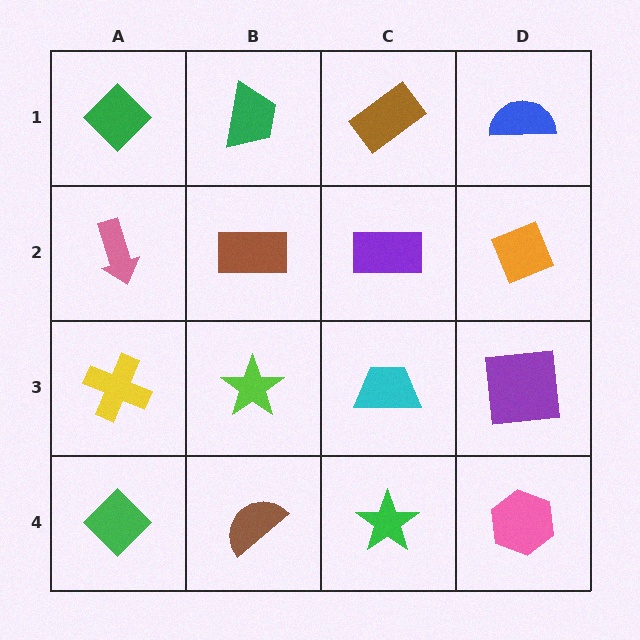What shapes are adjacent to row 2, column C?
A brown rectangle (row 1, column C), a cyan trapezoid (row 3, column C), a brown rectangle (row 2, column B), an orange diamond (row 2, column D).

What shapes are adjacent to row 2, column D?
A blue semicircle (row 1, column D), a purple square (row 3, column D), a purple rectangle (row 2, column C).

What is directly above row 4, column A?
A yellow cross.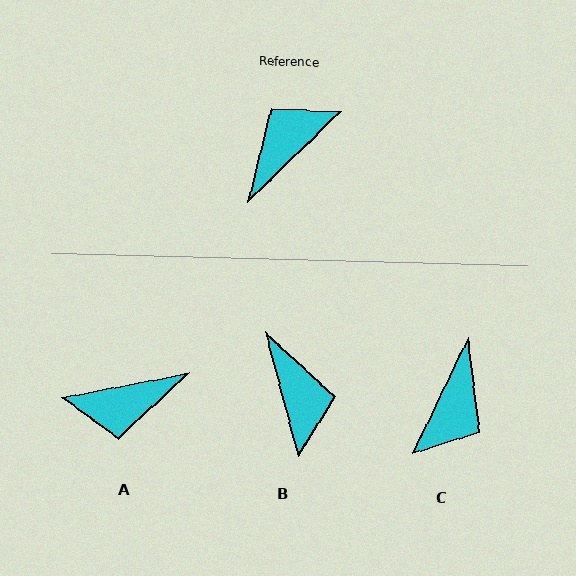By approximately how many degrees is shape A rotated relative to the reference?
Approximately 147 degrees counter-clockwise.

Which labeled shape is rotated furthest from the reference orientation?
C, about 159 degrees away.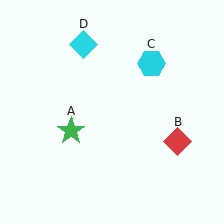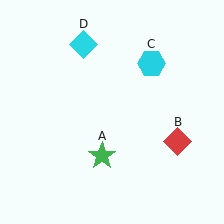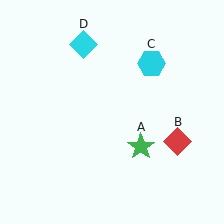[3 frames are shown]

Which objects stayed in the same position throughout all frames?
Red diamond (object B) and cyan hexagon (object C) and cyan diamond (object D) remained stationary.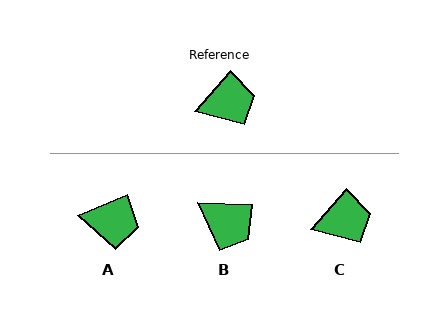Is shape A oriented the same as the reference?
No, it is off by about 27 degrees.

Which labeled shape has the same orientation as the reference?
C.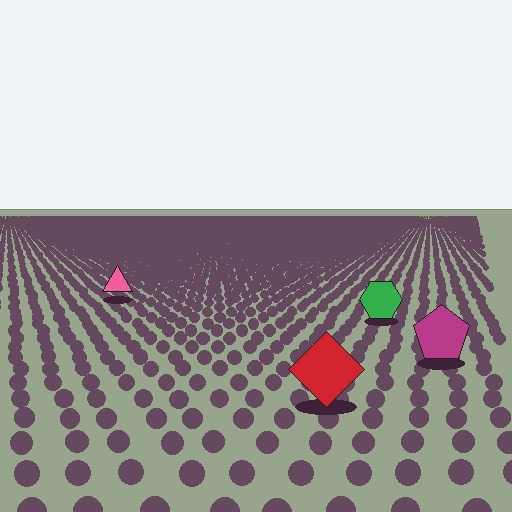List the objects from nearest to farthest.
From nearest to farthest: the red diamond, the magenta pentagon, the green hexagon, the pink triangle.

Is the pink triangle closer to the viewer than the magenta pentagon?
No. The magenta pentagon is closer — you can tell from the texture gradient: the ground texture is coarser near it.